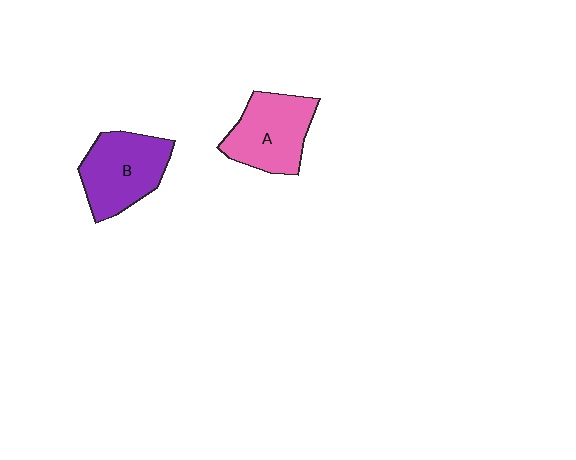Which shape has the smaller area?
Shape A (pink).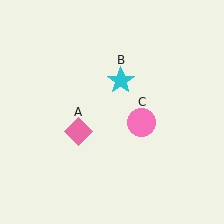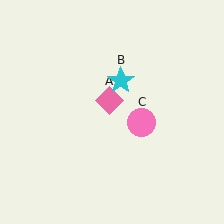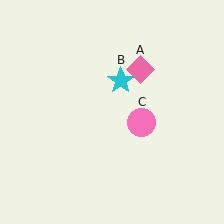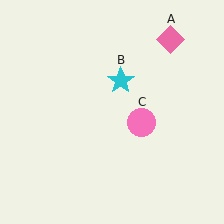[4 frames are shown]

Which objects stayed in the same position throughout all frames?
Cyan star (object B) and pink circle (object C) remained stationary.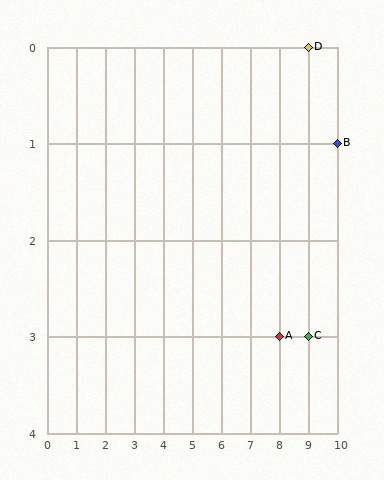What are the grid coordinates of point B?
Point B is at grid coordinates (10, 1).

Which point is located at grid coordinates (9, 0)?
Point D is at (9, 0).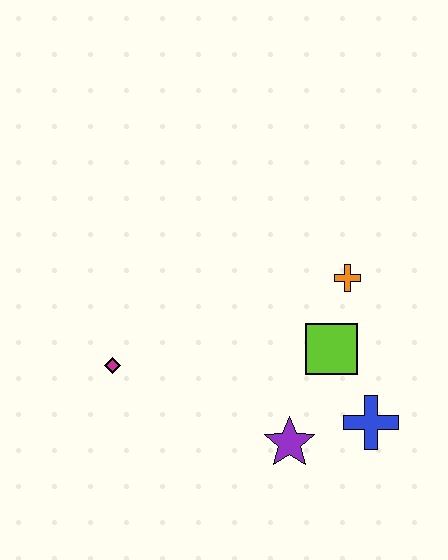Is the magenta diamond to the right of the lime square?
No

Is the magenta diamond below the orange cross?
Yes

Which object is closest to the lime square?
The orange cross is closest to the lime square.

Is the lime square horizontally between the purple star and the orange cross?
Yes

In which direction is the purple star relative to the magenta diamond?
The purple star is to the right of the magenta diamond.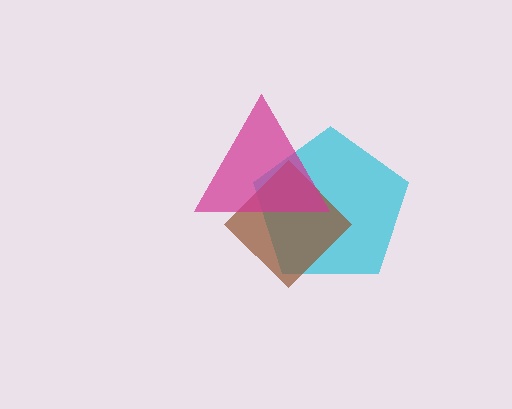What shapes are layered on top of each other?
The layered shapes are: a cyan pentagon, a brown diamond, a magenta triangle.